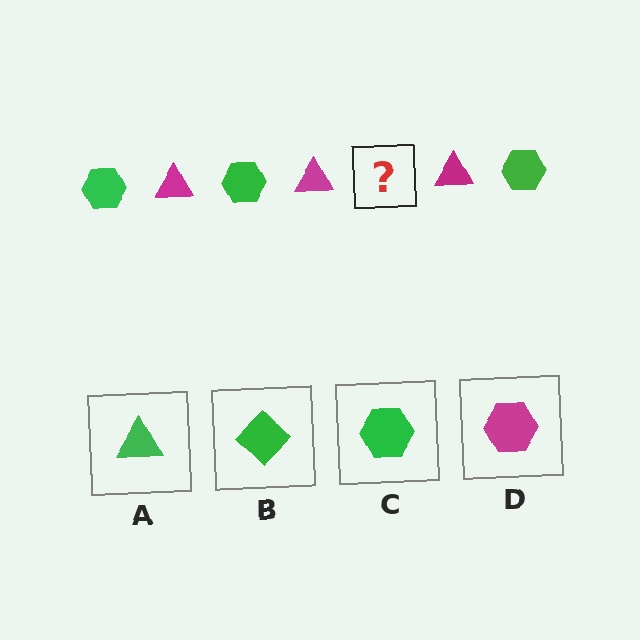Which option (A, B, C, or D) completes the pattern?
C.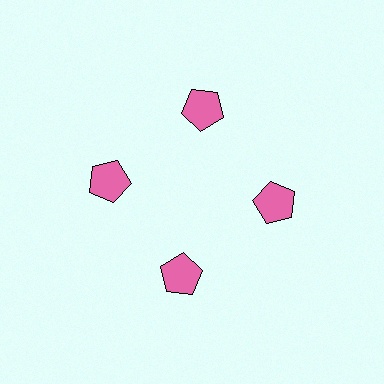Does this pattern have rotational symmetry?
Yes, this pattern has 4-fold rotational symmetry. It looks the same after rotating 90 degrees around the center.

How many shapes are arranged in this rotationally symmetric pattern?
There are 4 shapes, arranged in 4 groups of 1.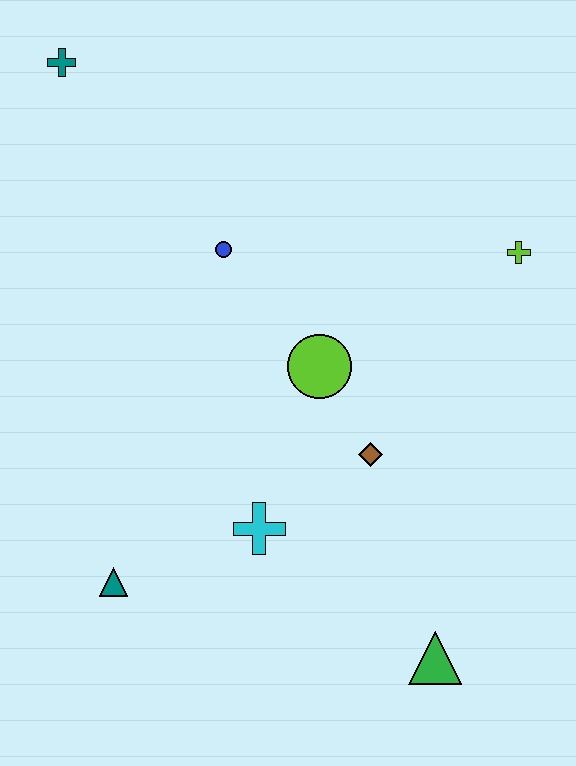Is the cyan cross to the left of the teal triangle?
No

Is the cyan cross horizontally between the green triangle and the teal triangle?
Yes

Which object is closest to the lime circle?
The brown diamond is closest to the lime circle.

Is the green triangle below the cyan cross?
Yes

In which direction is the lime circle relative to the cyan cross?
The lime circle is above the cyan cross.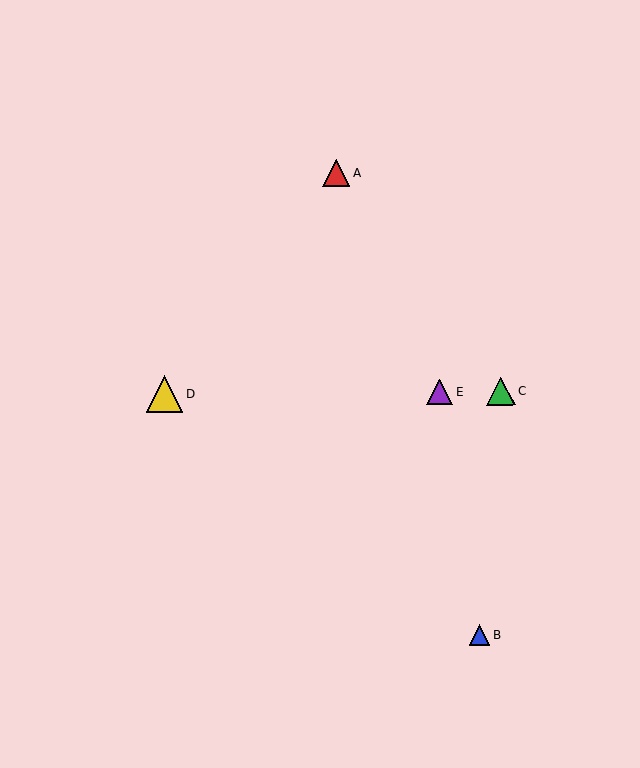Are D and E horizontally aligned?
Yes, both are at y≈394.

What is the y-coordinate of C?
Object C is at y≈391.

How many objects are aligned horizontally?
3 objects (C, D, E) are aligned horizontally.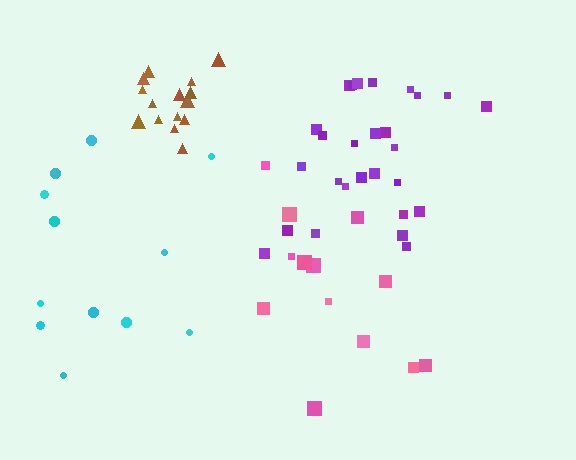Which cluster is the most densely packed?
Brown.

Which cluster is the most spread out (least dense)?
Pink.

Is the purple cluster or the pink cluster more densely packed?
Purple.